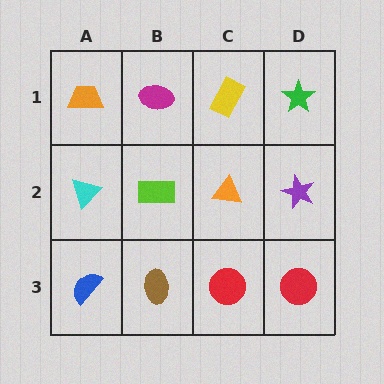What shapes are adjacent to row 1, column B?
A lime rectangle (row 2, column B), an orange trapezoid (row 1, column A), a yellow rectangle (row 1, column C).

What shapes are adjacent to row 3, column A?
A cyan triangle (row 2, column A), a brown ellipse (row 3, column B).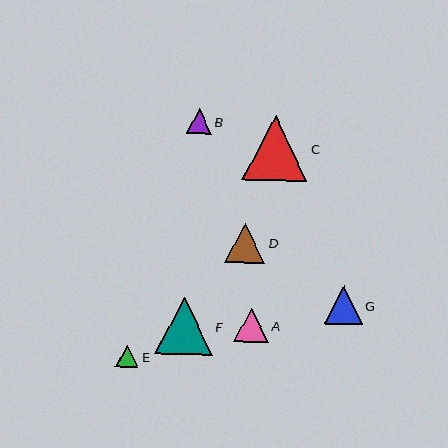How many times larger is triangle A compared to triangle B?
Triangle A is approximately 1.4 times the size of triangle B.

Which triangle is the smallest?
Triangle E is the smallest with a size of approximately 23 pixels.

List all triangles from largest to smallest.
From largest to smallest: C, F, D, G, A, B, E.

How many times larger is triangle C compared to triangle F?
Triangle C is approximately 1.1 times the size of triangle F.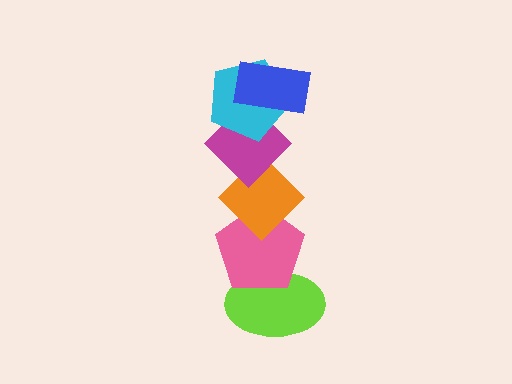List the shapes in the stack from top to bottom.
From top to bottom: the blue rectangle, the cyan pentagon, the magenta diamond, the orange diamond, the pink pentagon, the lime ellipse.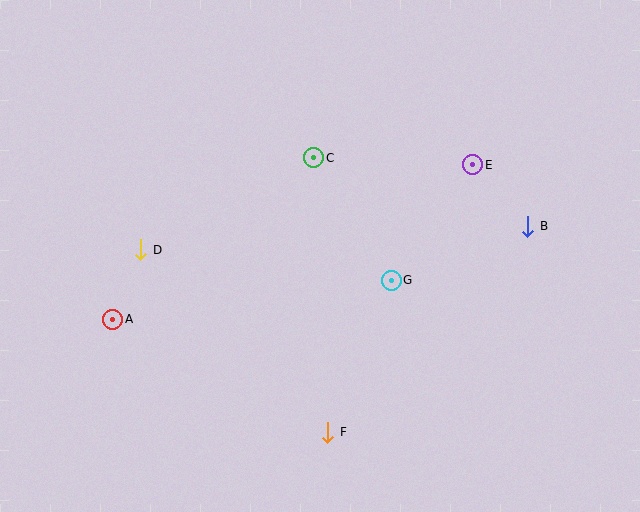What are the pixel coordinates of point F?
Point F is at (328, 432).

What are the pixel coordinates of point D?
Point D is at (141, 250).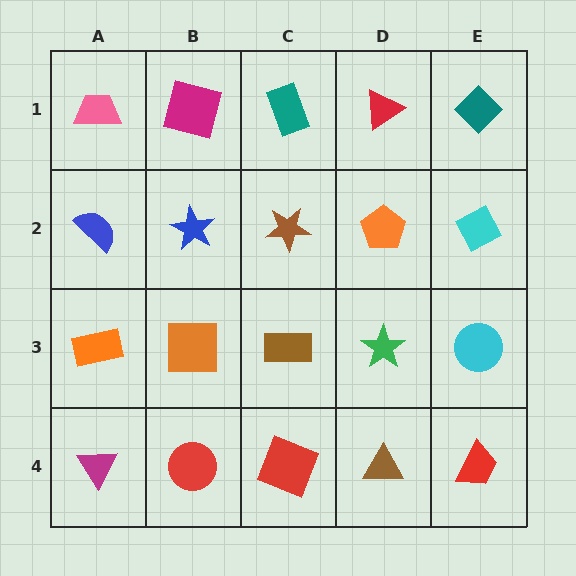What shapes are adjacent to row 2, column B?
A magenta square (row 1, column B), an orange square (row 3, column B), a blue semicircle (row 2, column A), a brown star (row 2, column C).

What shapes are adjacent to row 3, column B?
A blue star (row 2, column B), a red circle (row 4, column B), an orange rectangle (row 3, column A), a brown rectangle (row 3, column C).